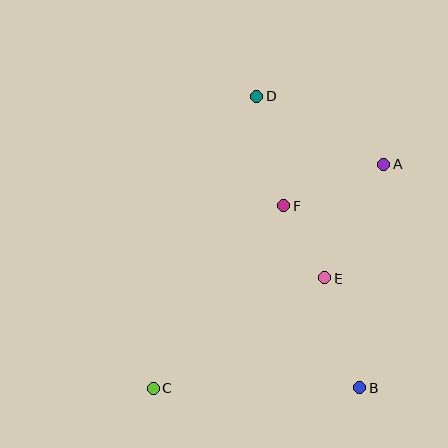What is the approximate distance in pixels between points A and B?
The distance between A and B is approximately 225 pixels.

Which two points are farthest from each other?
Points A and C are farthest from each other.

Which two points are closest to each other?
Points E and F are closest to each other.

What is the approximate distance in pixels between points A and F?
The distance between A and F is approximately 109 pixels.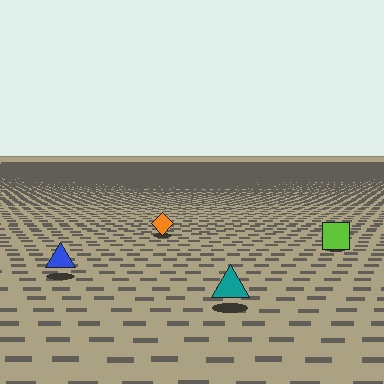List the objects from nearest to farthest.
From nearest to farthest: the teal triangle, the blue triangle, the lime square, the orange diamond.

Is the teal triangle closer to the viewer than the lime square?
Yes. The teal triangle is closer — you can tell from the texture gradient: the ground texture is coarser near it.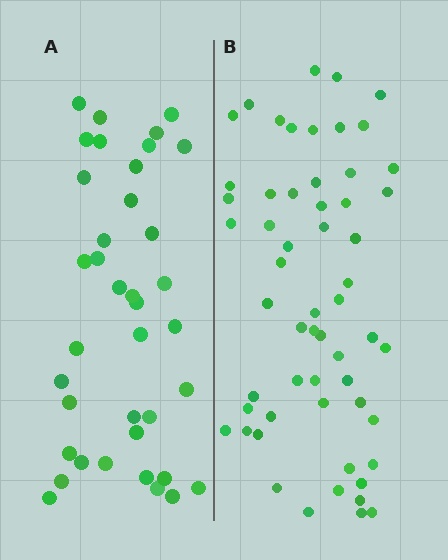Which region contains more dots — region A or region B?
Region B (the right region) has more dots.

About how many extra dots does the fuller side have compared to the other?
Region B has approximately 20 more dots than region A.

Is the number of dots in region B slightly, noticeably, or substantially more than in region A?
Region B has substantially more. The ratio is roughly 1.5 to 1.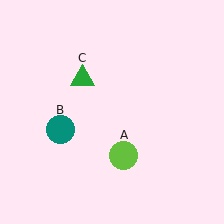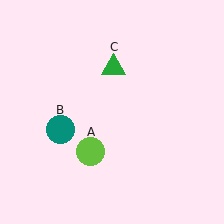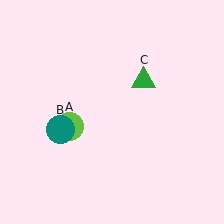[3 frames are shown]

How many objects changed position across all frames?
2 objects changed position: lime circle (object A), green triangle (object C).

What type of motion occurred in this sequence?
The lime circle (object A), green triangle (object C) rotated clockwise around the center of the scene.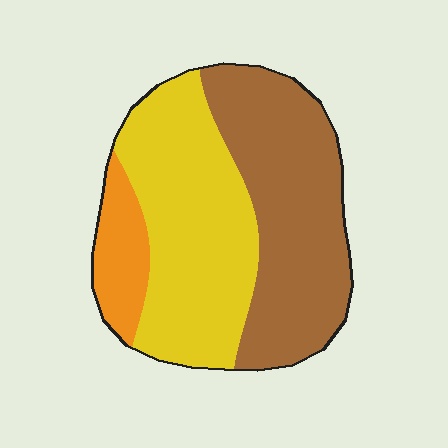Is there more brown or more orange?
Brown.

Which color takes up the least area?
Orange, at roughly 10%.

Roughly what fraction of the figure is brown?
Brown covers 44% of the figure.